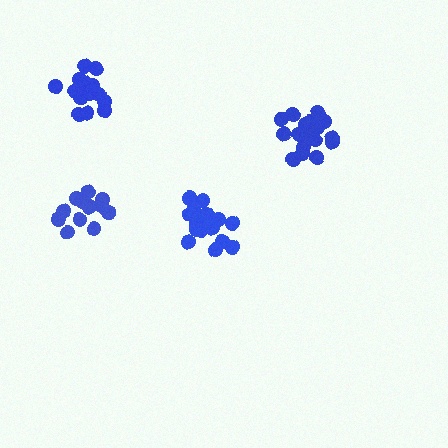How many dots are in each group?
Group 1: 19 dots, Group 2: 19 dots, Group 3: 18 dots, Group 4: 13 dots (69 total).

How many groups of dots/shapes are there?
There are 4 groups.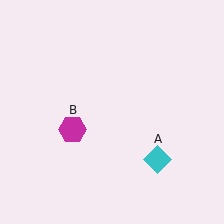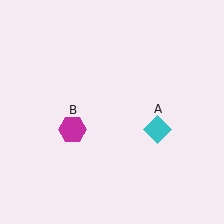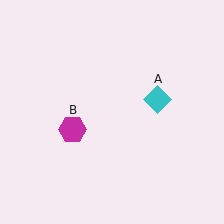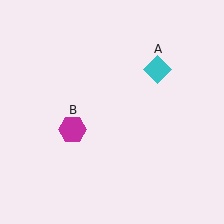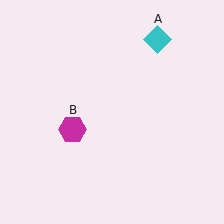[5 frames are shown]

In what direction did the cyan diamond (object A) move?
The cyan diamond (object A) moved up.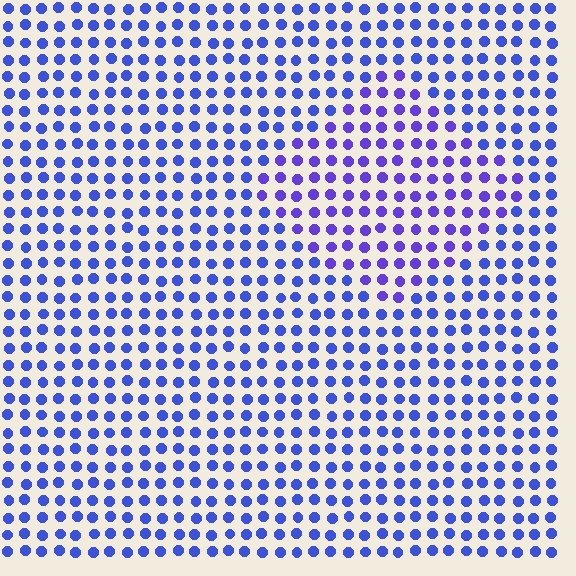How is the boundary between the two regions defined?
The boundary is defined purely by a slight shift in hue (about 24 degrees). Spacing, size, and orientation are identical on both sides.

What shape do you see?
I see a diamond.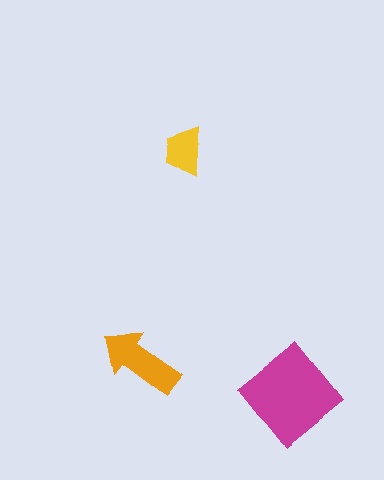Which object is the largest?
The magenta diamond.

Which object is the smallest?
The yellow trapezoid.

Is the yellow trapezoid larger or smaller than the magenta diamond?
Smaller.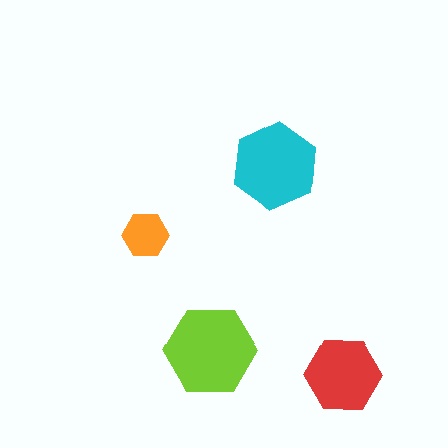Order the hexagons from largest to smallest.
the lime one, the cyan one, the red one, the orange one.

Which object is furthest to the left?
The orange hexagon is leftmost.